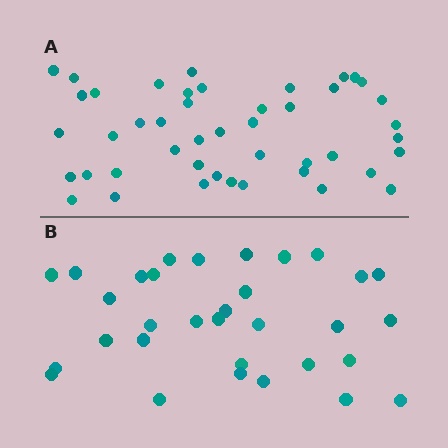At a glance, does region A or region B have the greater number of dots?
Region A (the top region) has more dots.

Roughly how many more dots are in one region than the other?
Region A has approximately 15 more dots than region B.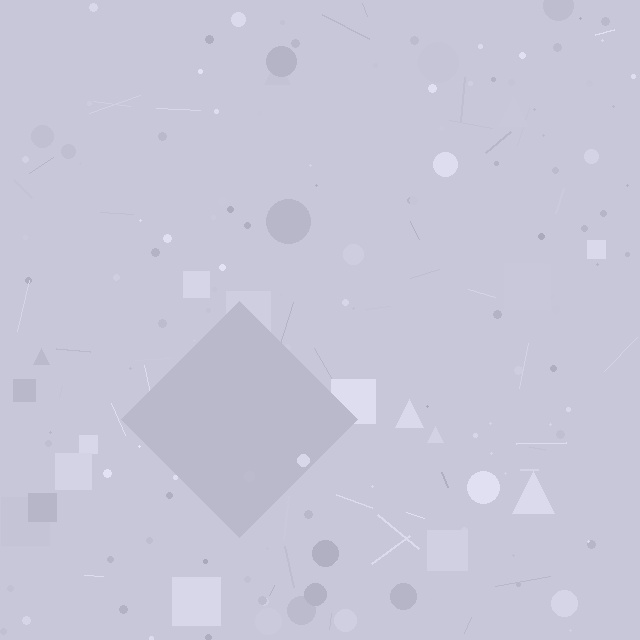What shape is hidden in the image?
A diamond is hidden in the image.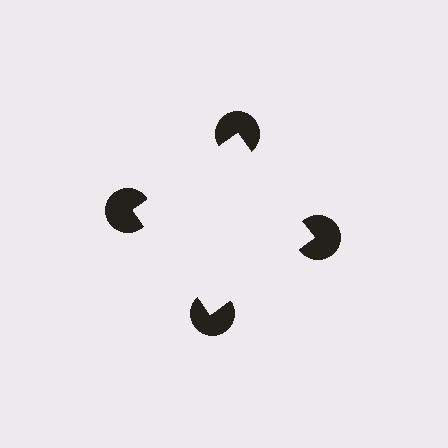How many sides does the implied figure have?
4 sides.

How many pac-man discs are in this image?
There are 4 — one at each vertex of the illusory square.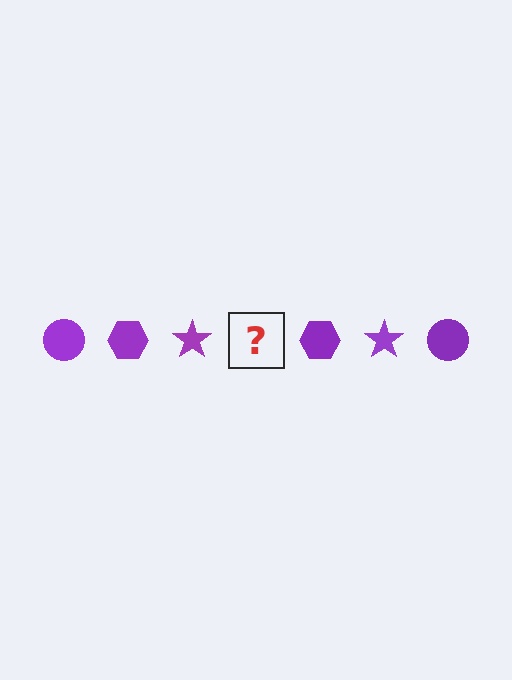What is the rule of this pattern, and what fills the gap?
The rule is that the pattern cycles through circle, hexagon, star shapes in purple. The gap should be filled with a purple circle.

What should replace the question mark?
The question mark should be replaced with a purple circle.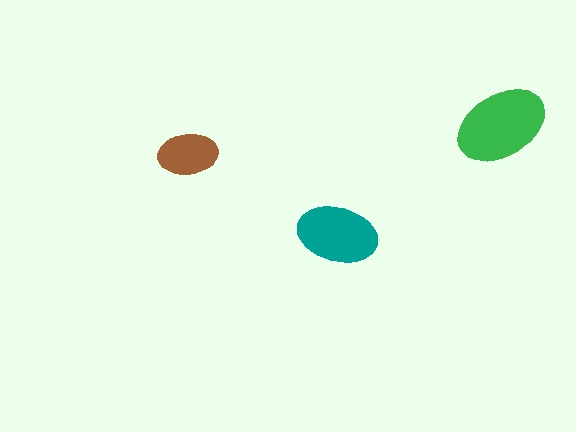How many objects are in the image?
There are 3 objects in the image.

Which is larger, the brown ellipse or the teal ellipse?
The teal one.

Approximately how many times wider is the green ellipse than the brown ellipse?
About 1.5 times wider.